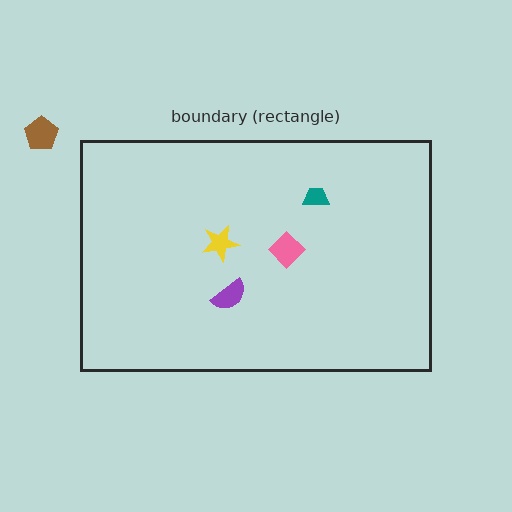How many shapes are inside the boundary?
4 inside, 1 outside.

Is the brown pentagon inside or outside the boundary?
Outside.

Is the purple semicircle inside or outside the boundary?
Inside.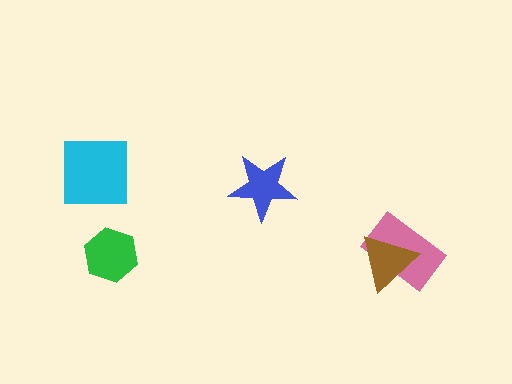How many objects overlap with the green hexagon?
0 objects overlap with the green hexagon.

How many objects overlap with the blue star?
0 objects overlap with the blue star.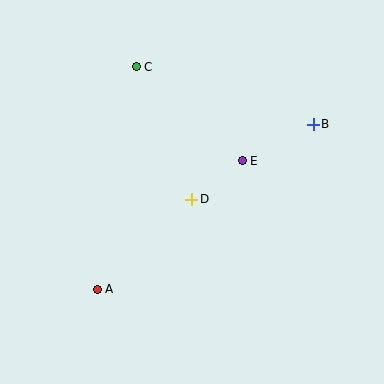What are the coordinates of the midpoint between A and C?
The midpoint between A and C is at (117, 178).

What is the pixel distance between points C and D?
The distance between C and D is 144 pixels.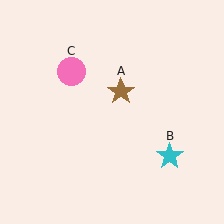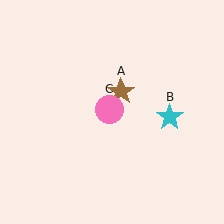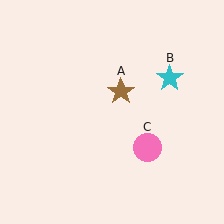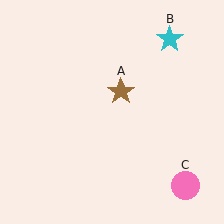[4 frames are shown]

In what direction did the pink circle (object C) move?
The pink circle (object C) moved down and to the right.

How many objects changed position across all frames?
2 objects changed position: cyan star (object B), pink circle (object C).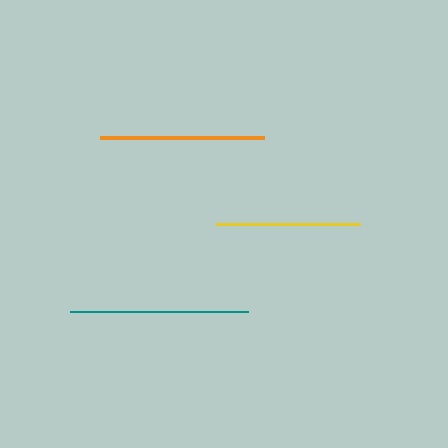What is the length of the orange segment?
The orange segment is approximately 164 pixels long.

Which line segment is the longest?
The teal line is the longest at approximately 179 pixels.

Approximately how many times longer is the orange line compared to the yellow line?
The orange line is approximately 1.1 times the length of the yellow line.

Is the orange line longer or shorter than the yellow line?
The orange line is longer than the yellow line.